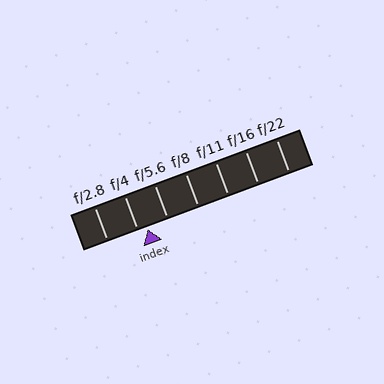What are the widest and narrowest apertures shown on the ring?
The widest aperture shown is f/2.8 and the narrowest is f/22.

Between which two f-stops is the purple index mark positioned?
The index mark is between f/4 and f/5.6.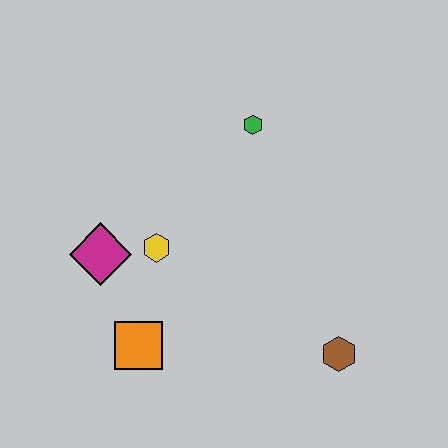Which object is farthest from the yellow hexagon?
The brown hexagon is farthest from the yellow hexagon.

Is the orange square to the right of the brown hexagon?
No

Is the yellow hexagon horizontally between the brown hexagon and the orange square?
Yes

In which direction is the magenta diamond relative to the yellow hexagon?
The magenta diamond is to the left of the yellow hexagon.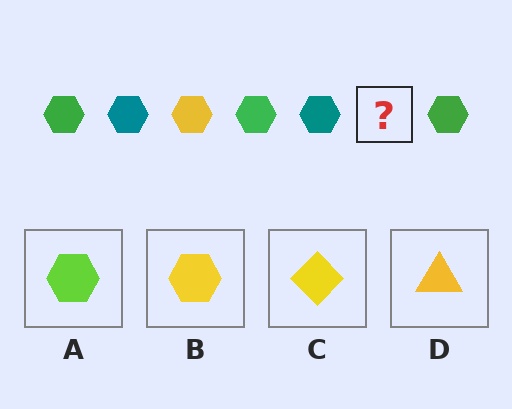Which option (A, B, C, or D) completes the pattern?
B.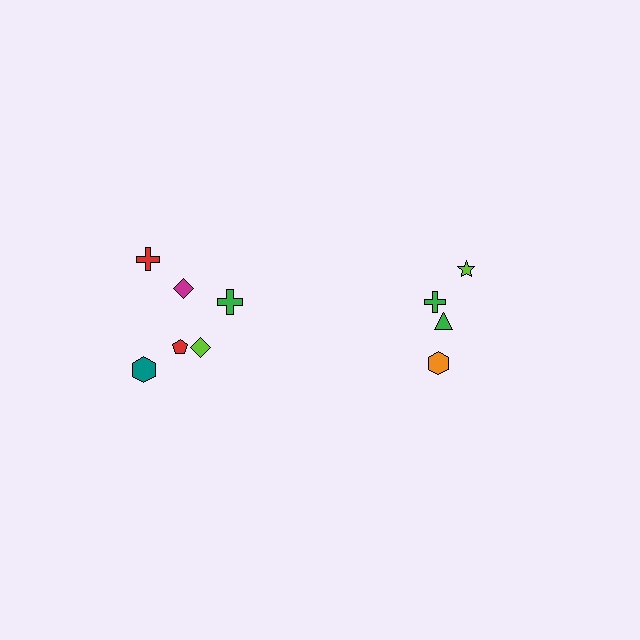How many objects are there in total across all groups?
There are 10 objects.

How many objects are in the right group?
There are 4 objects.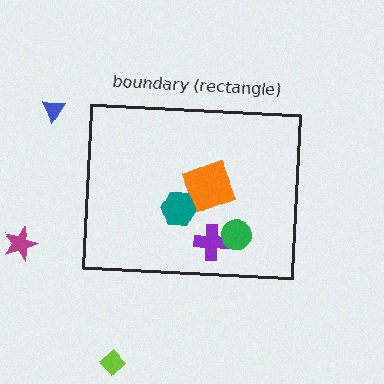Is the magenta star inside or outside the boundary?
Outside.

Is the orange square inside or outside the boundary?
Inside.